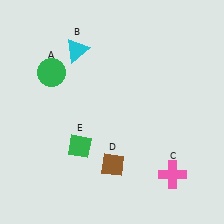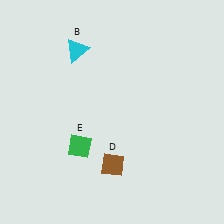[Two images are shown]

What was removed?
The green circle (A), the pink cross (C) were removed in Image 2.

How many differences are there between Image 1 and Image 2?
There are 2 differences between the two images.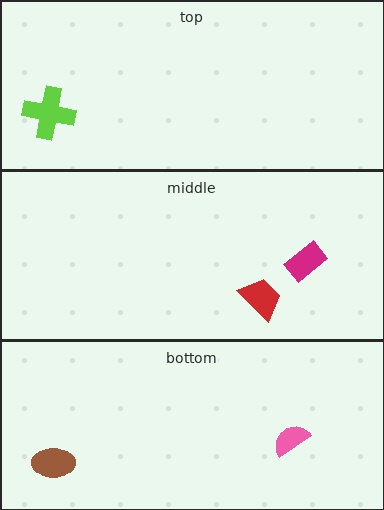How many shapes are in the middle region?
2.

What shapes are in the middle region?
The red trapezoid, the magenta rectangle.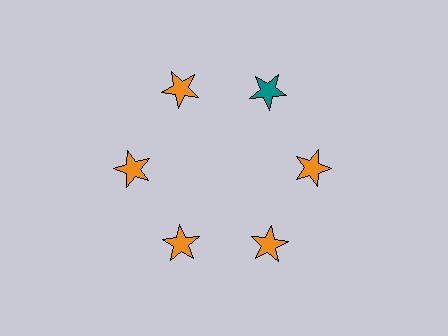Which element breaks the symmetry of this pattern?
The teal star at roughly the 1 o'clock position breaks the symmetry. All other shapes are orange stars.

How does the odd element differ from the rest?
It has a different color: teal instead of orange.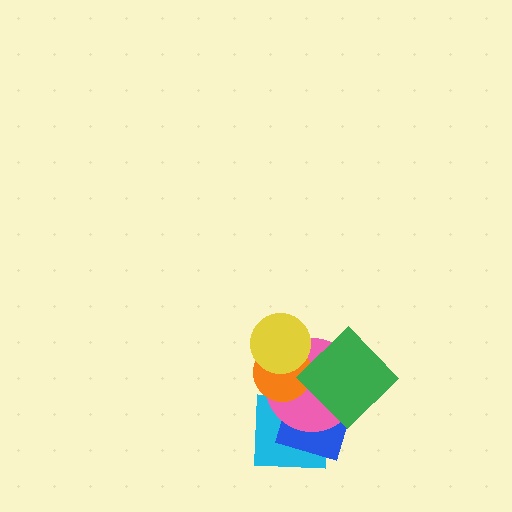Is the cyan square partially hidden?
Yes, it is partially covered by another shape.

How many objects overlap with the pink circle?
5 objects overlap with the pink circle.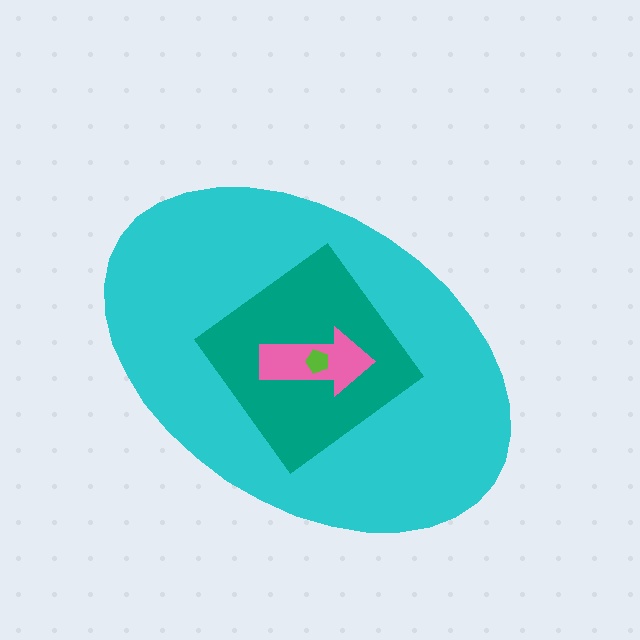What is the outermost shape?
The cyan ellipse.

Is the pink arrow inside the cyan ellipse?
Yes.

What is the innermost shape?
The lime pentagon.